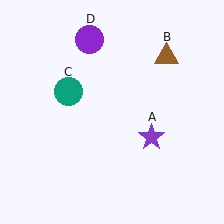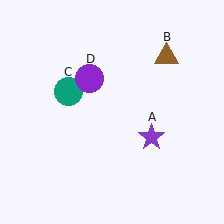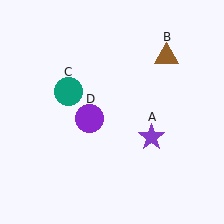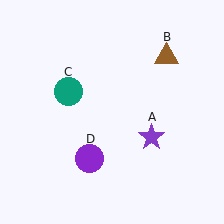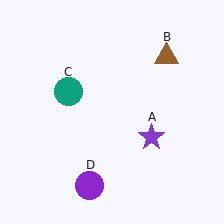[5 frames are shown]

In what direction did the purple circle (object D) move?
The purple circle (object D) moved down.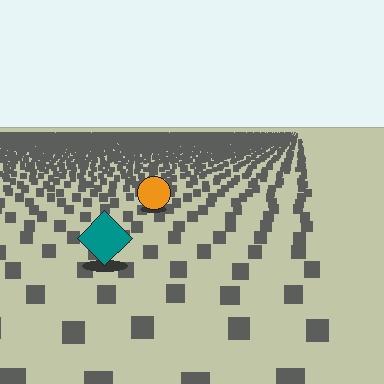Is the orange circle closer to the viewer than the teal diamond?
No. The teal diamond is closer — you can tell from the texture gradient: the ground texture is coarser near it.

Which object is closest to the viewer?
The teal diamond is closest. The texture marks near it are larger and more spread out.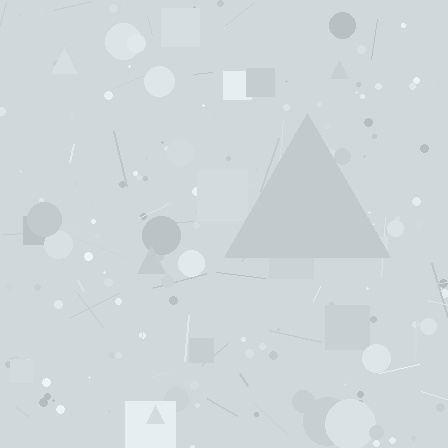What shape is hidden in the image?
A triangle is hidden in the image.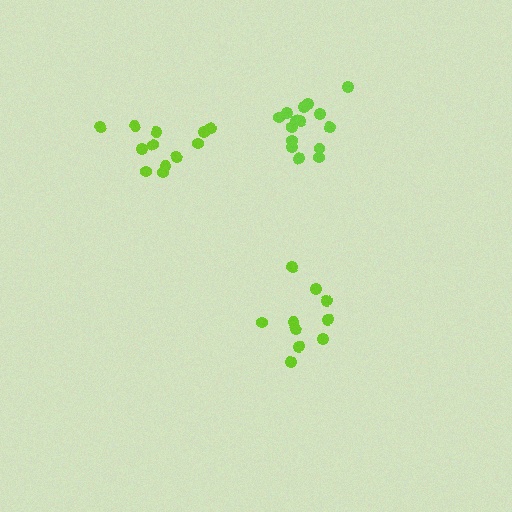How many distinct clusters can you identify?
There are 3 distinct clusters.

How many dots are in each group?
Group 1: 15 dots, Group 2: 10 dots, Group 3: 12 dots (37 total).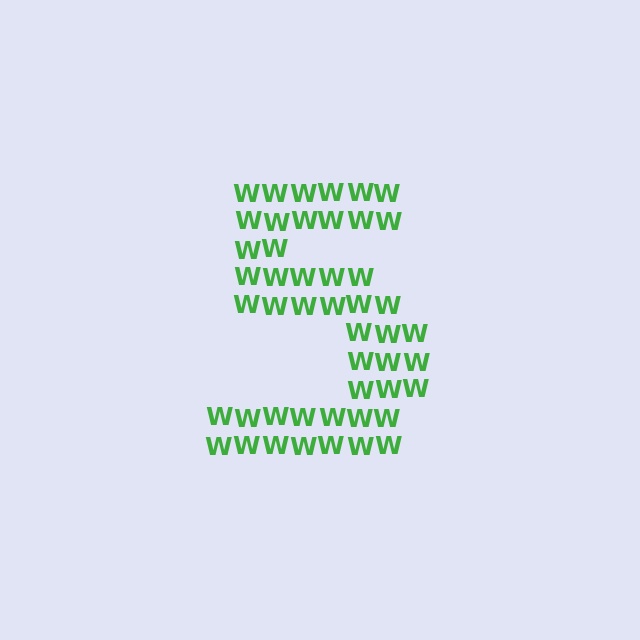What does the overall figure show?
The overall figure shows the digit 5.